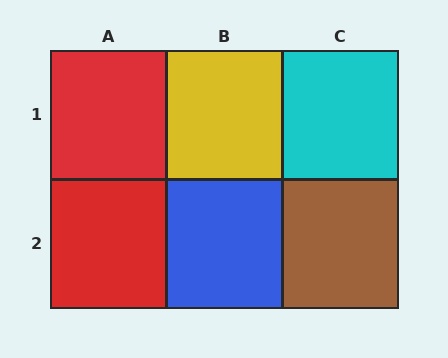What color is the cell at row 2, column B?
Blue.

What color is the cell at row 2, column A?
Red.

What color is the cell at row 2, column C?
Brown.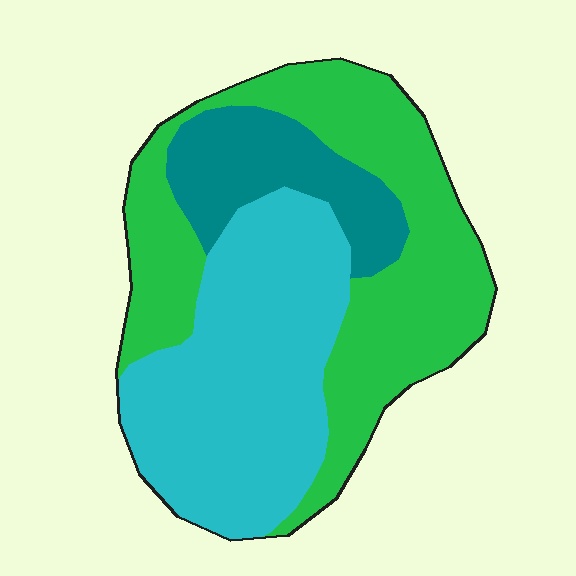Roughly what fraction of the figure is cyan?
Cyan covers 41% of the figure.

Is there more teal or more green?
Green.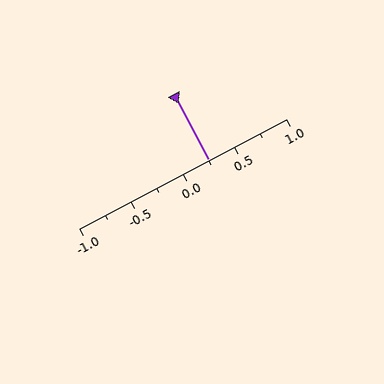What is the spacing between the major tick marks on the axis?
The major ticks are spaced 0.5 apart.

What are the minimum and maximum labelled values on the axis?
The axis runs from -1.0 to 1.0.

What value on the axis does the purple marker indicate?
The marker indicates approximately 0.25.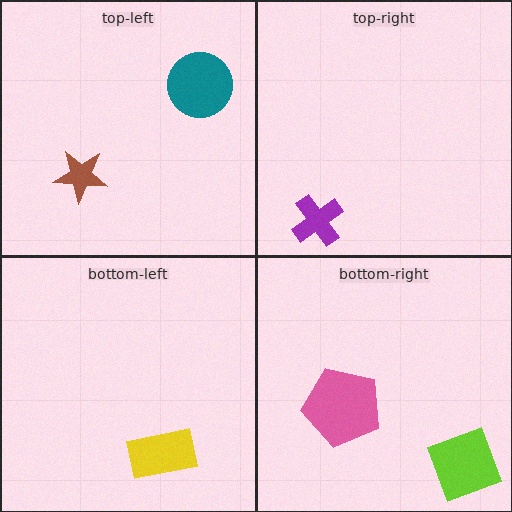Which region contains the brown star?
The top-left region.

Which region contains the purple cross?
The top-right region.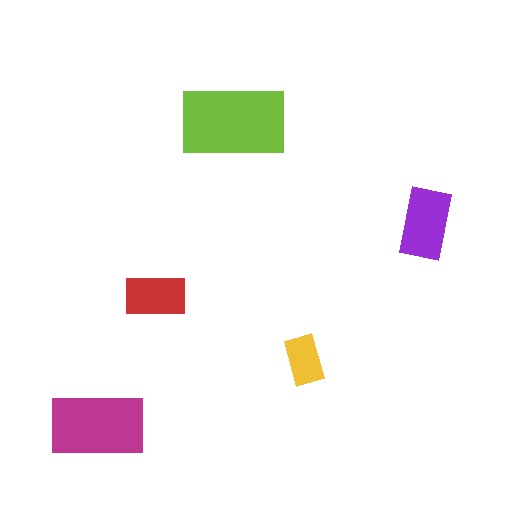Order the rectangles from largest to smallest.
the lime one, the magenta one, the purple one, the red one, the yellow one.